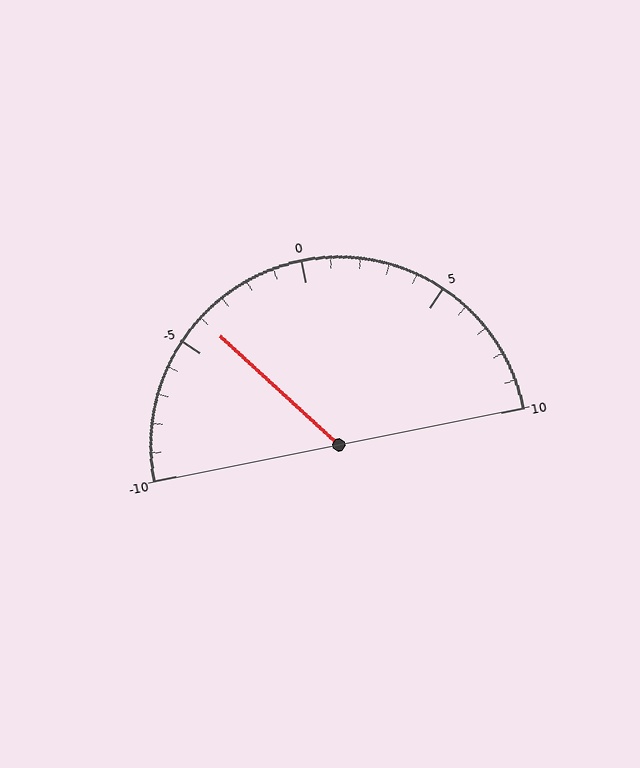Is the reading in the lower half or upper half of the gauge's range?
The reading is in the lower half of the range (-10 to 10).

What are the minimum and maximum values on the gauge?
The gauge ranges from -10 to 10.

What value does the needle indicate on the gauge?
The needle indicates approximately -4.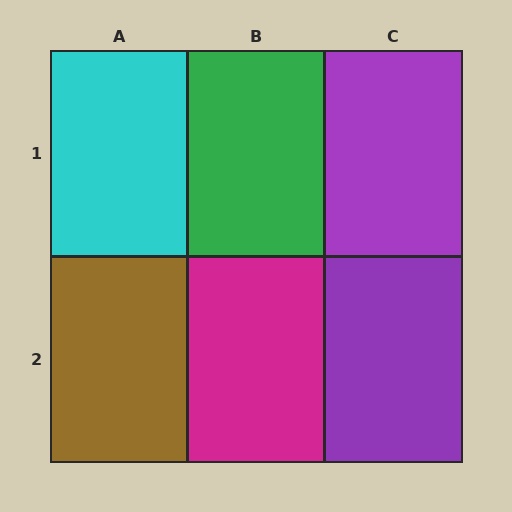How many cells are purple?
2 cells are purple.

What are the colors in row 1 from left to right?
Cyan, green, purple.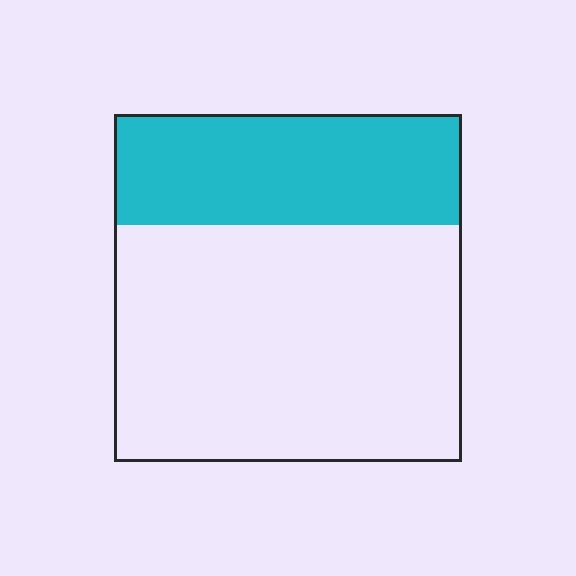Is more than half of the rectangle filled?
No.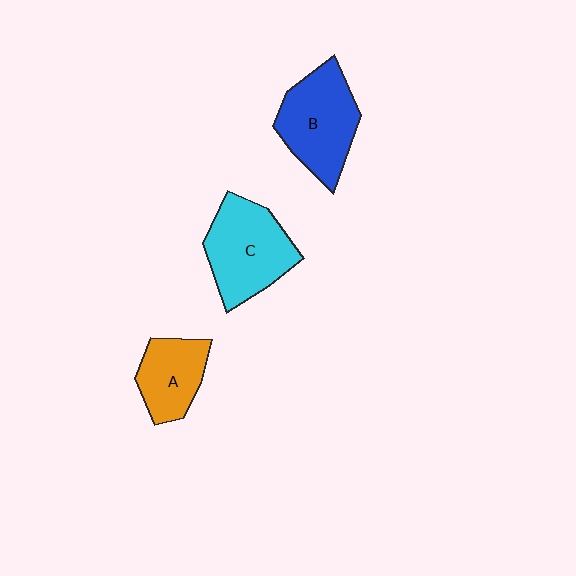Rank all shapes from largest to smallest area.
From largest to smallest: C (cyan), B (blue), A (orange).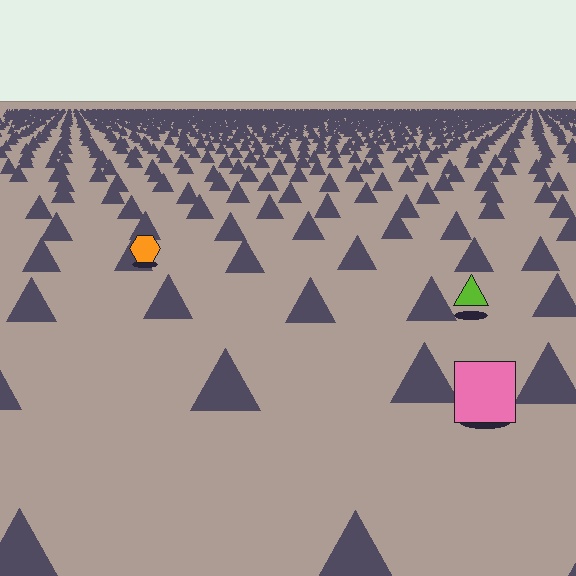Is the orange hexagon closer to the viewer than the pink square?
No. The pink square is closer — you can tell from the texture gradient: the ground texture is coarser near it.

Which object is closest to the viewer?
The pink square is closest. The texture marks near it are larger and more spread out.